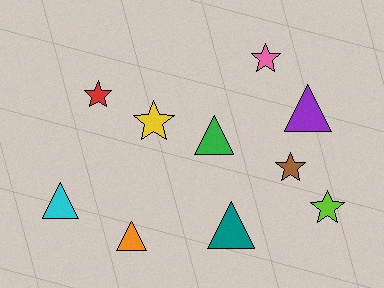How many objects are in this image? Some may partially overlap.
There are 10 objects.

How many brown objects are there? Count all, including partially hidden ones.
There is 1 brown object.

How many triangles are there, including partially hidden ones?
There are 5 triangles.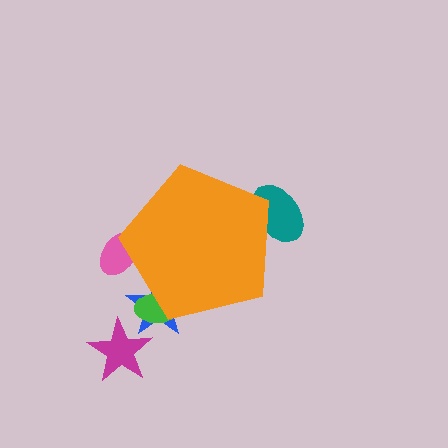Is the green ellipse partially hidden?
Yes, the green ellipse is partially hidden behind the orange pentagon.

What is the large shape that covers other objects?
An orange pentagon.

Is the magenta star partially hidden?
No, the magenta star is fully visible.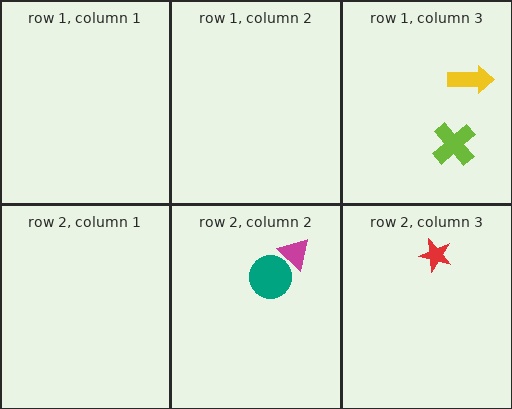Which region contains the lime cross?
The row 1, column 3 region.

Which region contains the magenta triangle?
The row 2, column 2 region.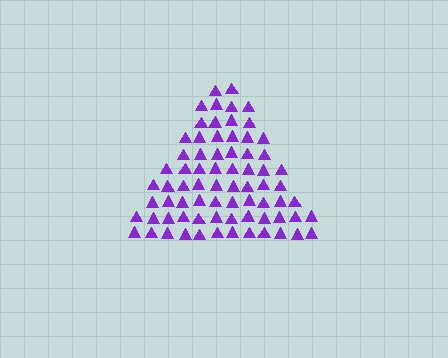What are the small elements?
The small elements are triangles.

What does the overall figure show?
The overall figure shows a triangle.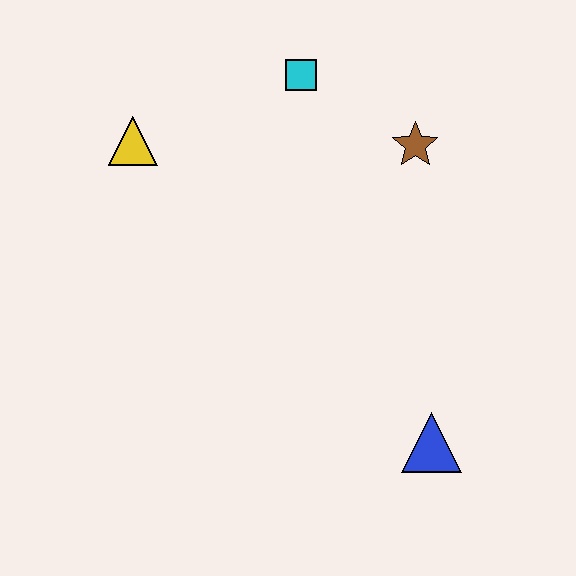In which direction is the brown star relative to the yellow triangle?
The brown star is to the right of the yellow triangle.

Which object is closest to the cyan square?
The brown star is closest to the cyan square.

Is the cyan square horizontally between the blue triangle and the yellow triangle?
Yes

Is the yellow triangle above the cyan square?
No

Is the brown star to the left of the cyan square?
No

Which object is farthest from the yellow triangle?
The blue triangle is farthest from the yellow triangle.